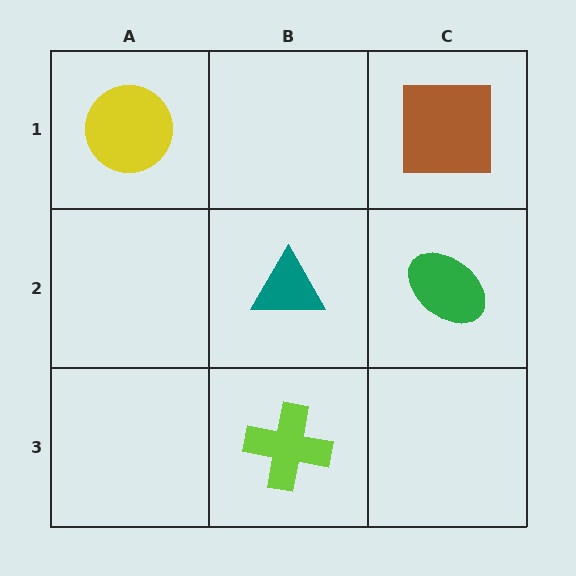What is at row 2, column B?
A teal triangle.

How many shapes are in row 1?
2 shapes.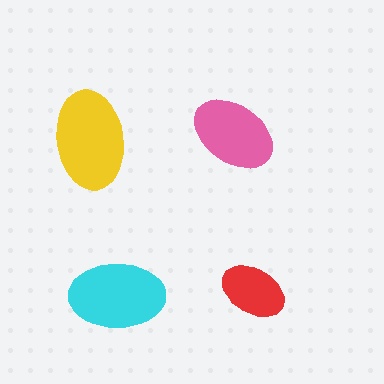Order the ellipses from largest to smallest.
the yellow one, the cyan one, the pink one, the red one.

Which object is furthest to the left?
The yellow ellipse is leftmost.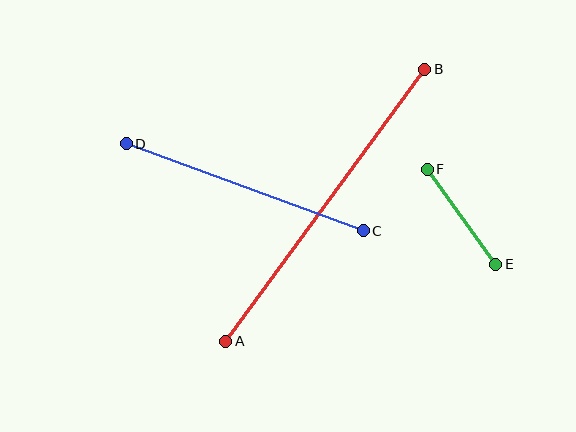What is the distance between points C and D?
The distance is approximately 252 pixels.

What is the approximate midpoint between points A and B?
The midpoint is at approximately (325, 205) pixels.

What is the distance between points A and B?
The distance is approximately 337 pixels.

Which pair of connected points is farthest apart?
Points A and B are farthest apart.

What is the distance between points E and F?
The distance is approximately 117 pixels.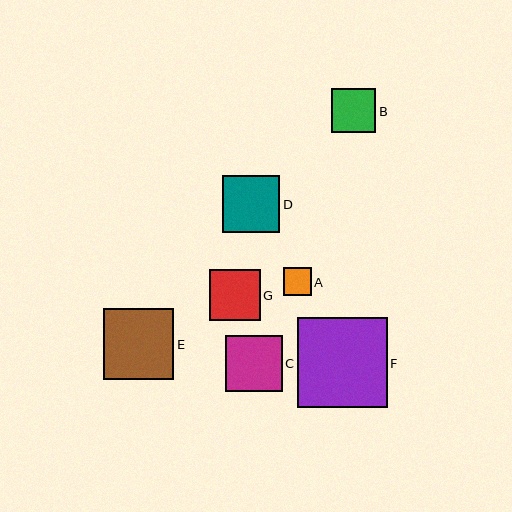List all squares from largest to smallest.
From largest to smallest: F, E, D, C, G, B, A.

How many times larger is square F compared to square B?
Square F is approximately 2.0 times the size of square B.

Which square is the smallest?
Square A is the smallest with a size of approximately 28 pixels.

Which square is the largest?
Square F is the largest with a size of approximately 90 pixels.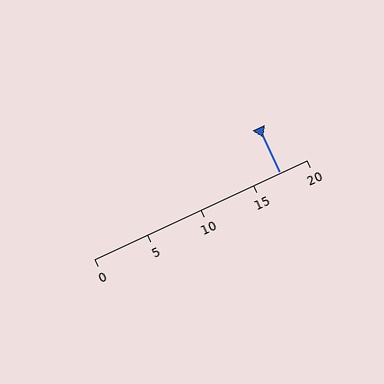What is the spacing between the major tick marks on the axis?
The major ticks are spaced 5 apart.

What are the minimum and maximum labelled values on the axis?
The axis runs from 0 to 20.